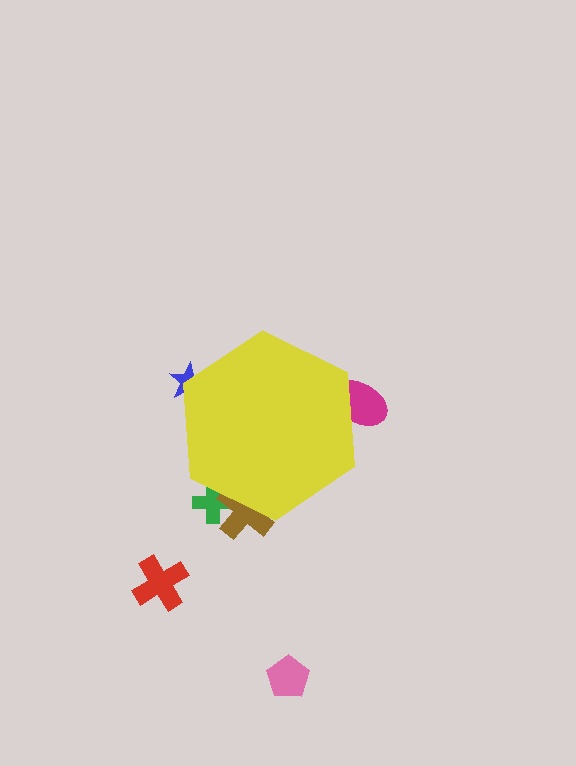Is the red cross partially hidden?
No, the red cross is fully visible.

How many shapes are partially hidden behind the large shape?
4 shapes are partially hidden.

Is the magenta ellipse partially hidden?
Yes, the magenta ellipse is partially hidden behind the yellow hexagon.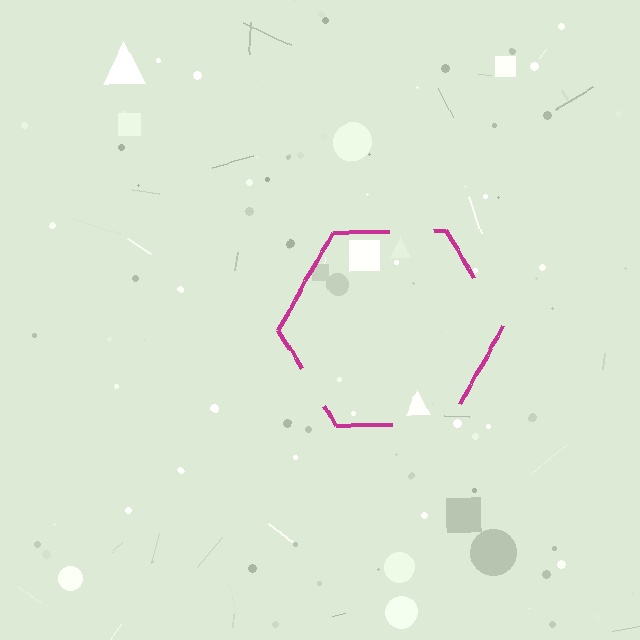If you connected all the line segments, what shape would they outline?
They would outline a hexagon.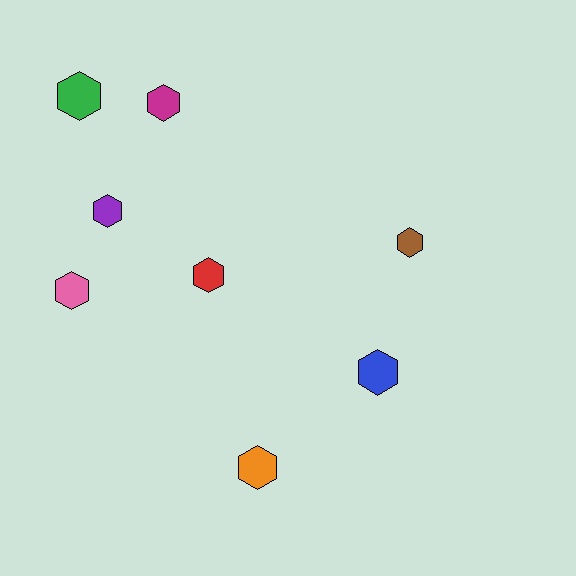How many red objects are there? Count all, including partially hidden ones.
There is 1 red object.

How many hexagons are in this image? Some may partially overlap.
There are 8 hexagons.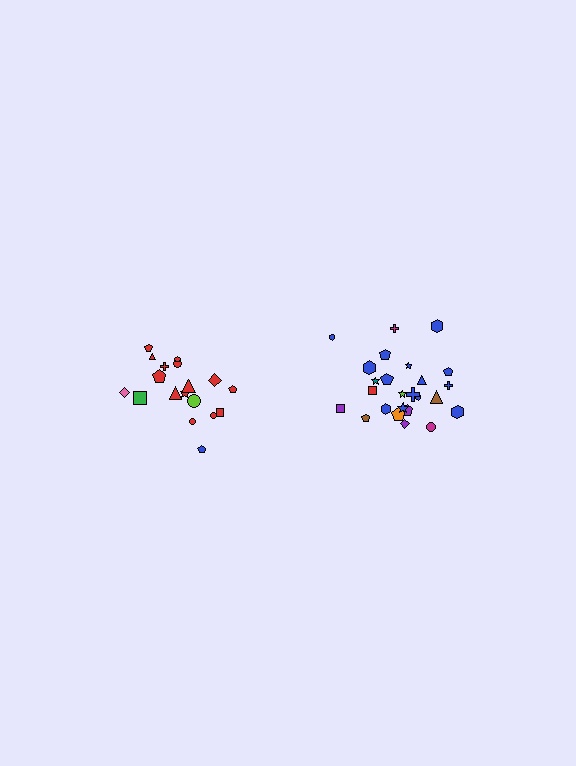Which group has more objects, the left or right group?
The right group.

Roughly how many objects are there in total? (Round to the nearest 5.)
Roughly 45 objects in total.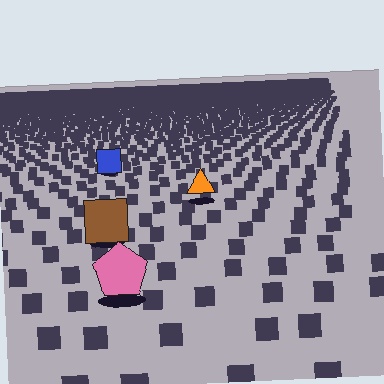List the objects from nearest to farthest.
From nearest to farthest: the pink pentagon, the brown square, the orange triangle, the blue square.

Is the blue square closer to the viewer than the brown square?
No. The brown square is closer — you can tell from the texture gradient: the ground texture is coarser near it.